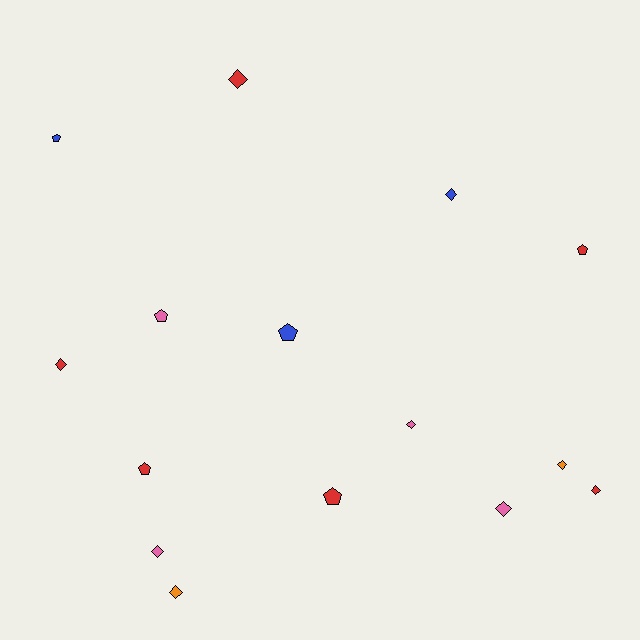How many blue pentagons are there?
There are 2 blue pentagons.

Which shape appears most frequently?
Diamond, with 9 objects.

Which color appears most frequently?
Red, with 6 objects.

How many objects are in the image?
There are 15 objects.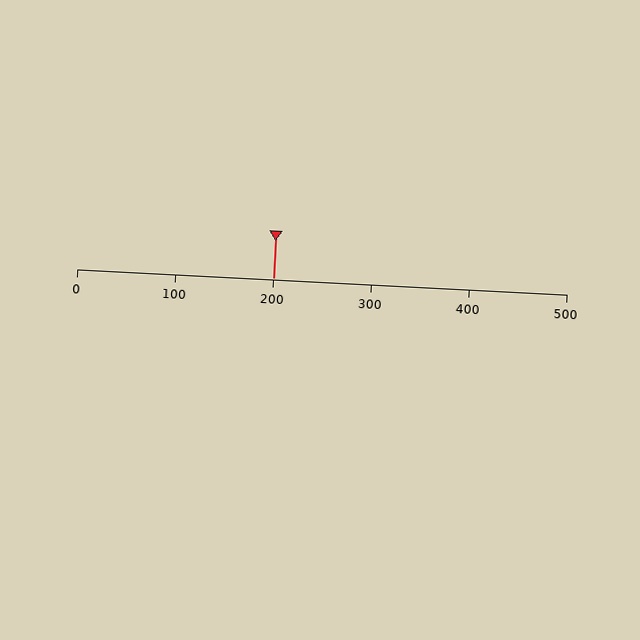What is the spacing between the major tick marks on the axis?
The major ticks are spaced 100 apart.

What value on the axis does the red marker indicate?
The marker indicates approximately 200.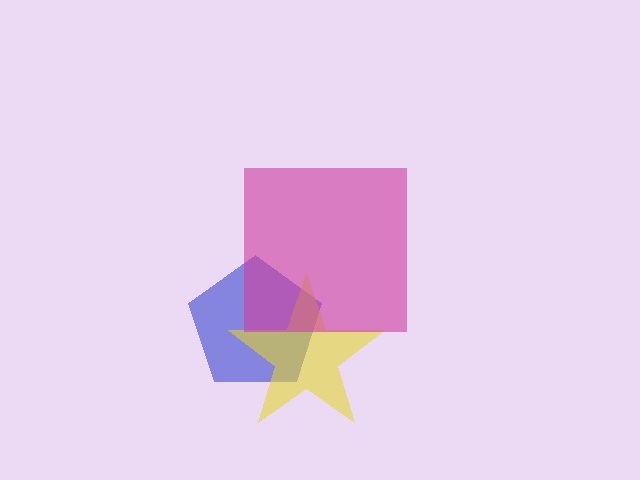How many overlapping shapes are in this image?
There are 3 overlapping shapes in the image.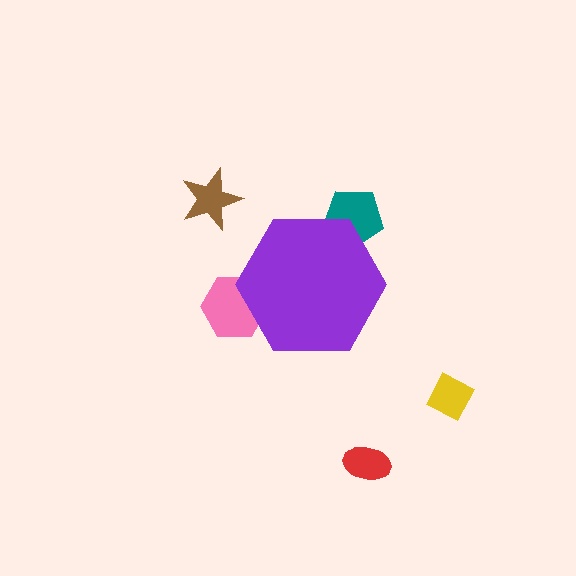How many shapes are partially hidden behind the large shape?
2 shapes are partially hidden.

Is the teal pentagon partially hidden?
Yes, the teal pentagon is partially hidden behind the purple hexagon.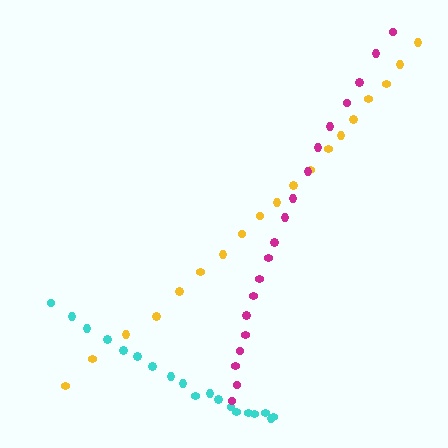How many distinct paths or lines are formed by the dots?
There are 3 distinct paths.